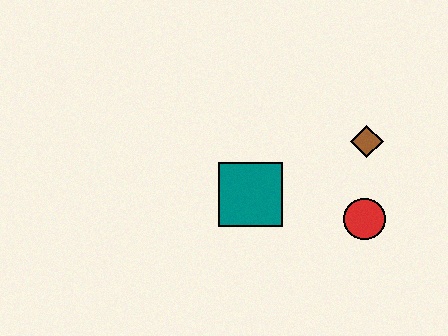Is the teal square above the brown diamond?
No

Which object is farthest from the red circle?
The teal square is farthest from the red circle.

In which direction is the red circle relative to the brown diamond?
The red circle is below the brown diamond.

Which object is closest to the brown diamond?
The red circle is closest to the brown diamond.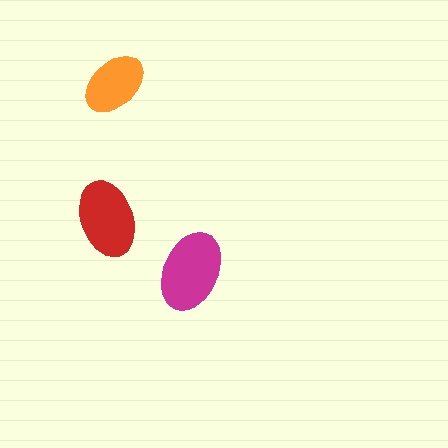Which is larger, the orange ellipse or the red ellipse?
The red one.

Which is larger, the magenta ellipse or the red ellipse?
The magenta one.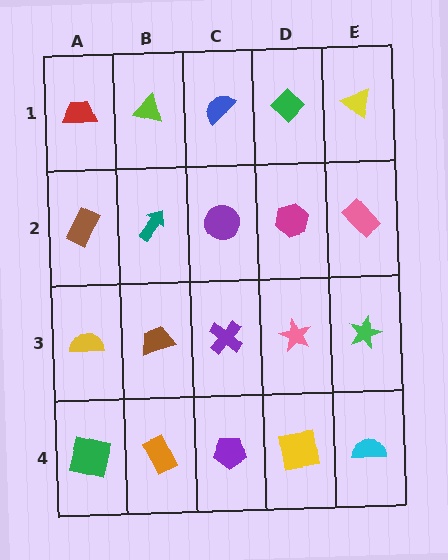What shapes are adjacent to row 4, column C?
A purple cross (row 3, column C), an orange rectangle (row 4, column B), a yellow square (row 4, column D).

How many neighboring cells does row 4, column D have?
3.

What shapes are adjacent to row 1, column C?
A purple circle (row 2, column C), a lime triangle (row 1, column B), a green diamond (row 1, column D).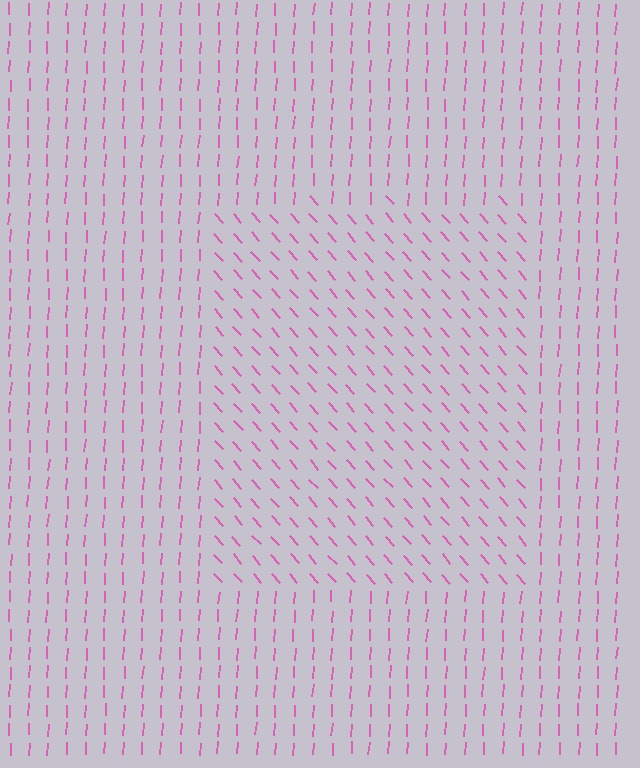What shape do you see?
I see a rectangle.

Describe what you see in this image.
The image is filled with small pink line segments. A rectangle region in the image has lines oriented differently from the surrounding lines, creating a visible texture boundary.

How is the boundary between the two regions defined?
The boundary is defined purely by a change in line orientation (approximately 45 degrees difference). All lines are the same color and thickness.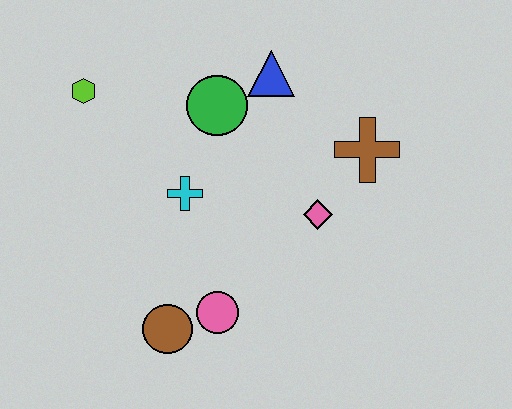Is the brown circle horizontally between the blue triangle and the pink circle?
No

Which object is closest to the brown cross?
The pink diamond is closest to the brown cross.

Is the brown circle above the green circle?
No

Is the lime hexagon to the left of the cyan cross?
Yes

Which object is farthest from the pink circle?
The lime hexagon is farthest from the pink circle.